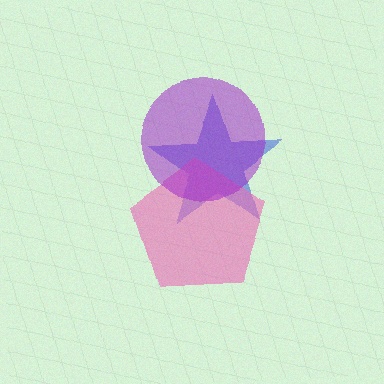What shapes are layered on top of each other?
The layered shapes are: a blue star, a pink pentagon, a purple circle.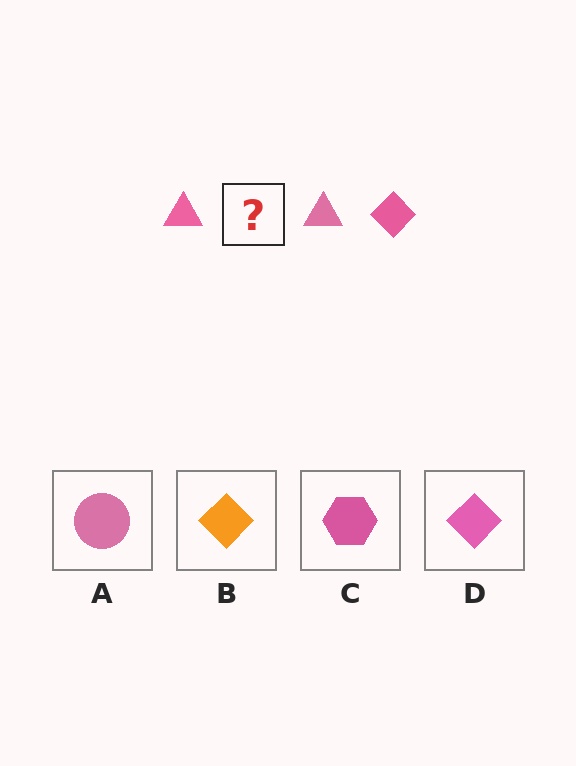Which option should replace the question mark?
Option D.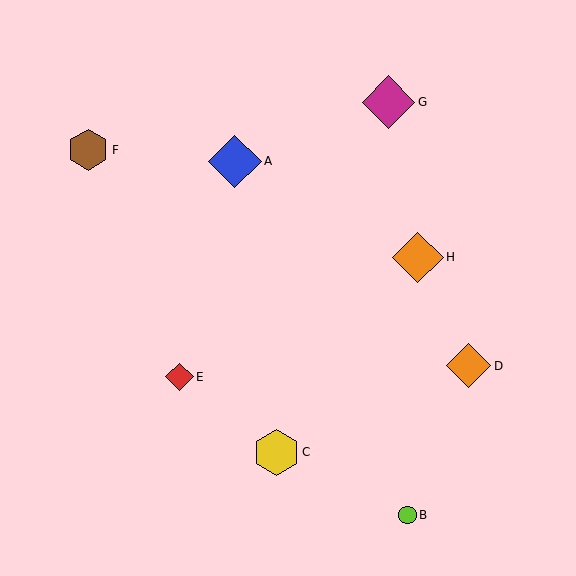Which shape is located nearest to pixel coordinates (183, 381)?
The red diamond (labeled E) at (179, 377) is nearest to that location.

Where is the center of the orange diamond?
The center of the orange diamond is at (469, 366).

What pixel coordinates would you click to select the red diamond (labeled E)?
Click at (179, 377) to select the red diamond E.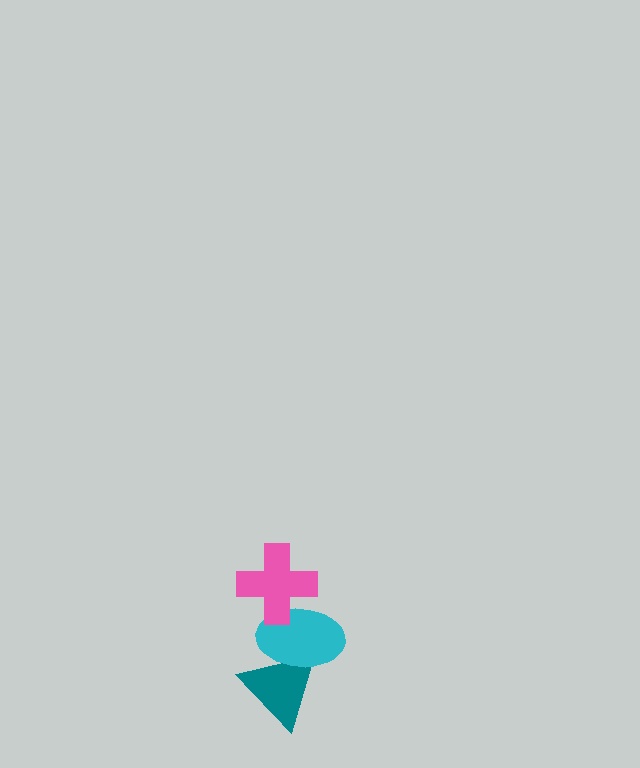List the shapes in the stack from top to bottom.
From top to bottom: the pink cross, the cyan ellipse, the teal triangle.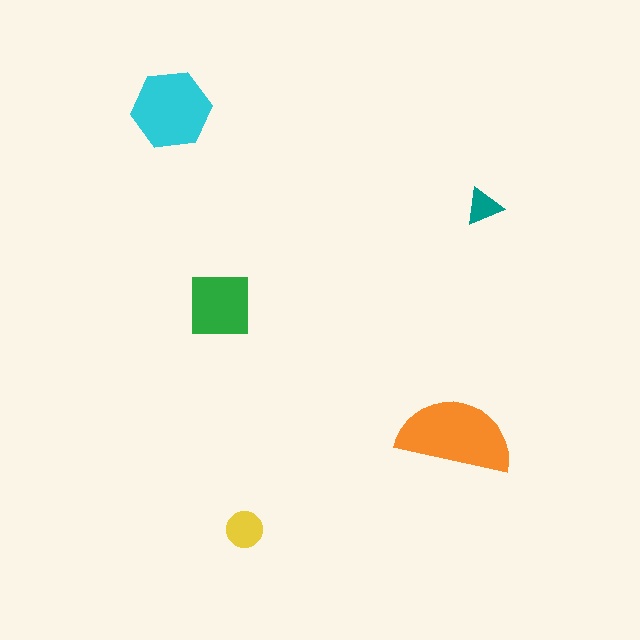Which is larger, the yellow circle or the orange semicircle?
The orange semicircle.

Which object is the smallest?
The teal triangle.